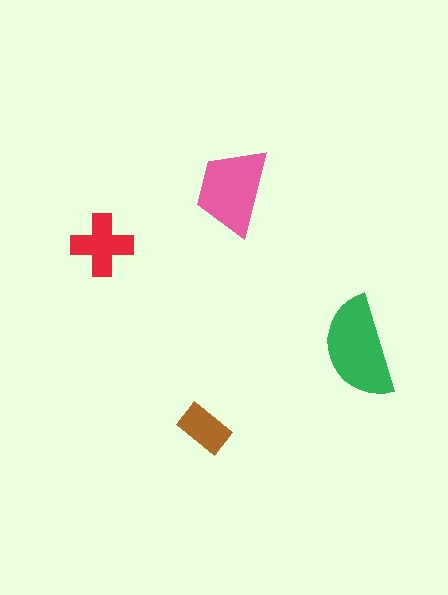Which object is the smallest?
The brown rectangle.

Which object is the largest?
The green semicircle.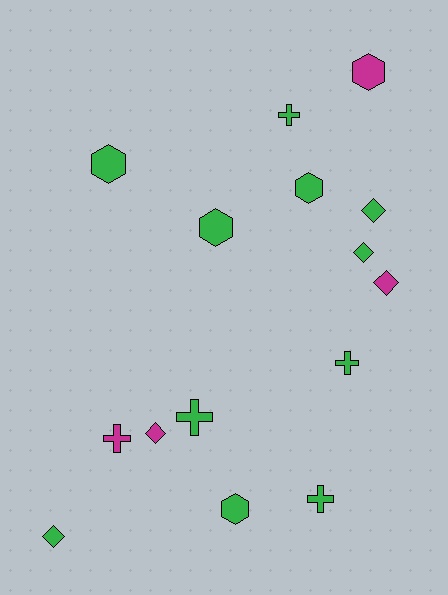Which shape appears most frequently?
Hexagon, with 5 objects.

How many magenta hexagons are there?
There is 1 magenta hexagon.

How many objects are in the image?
There are 15 objects.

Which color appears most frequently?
Green, with 11 objects.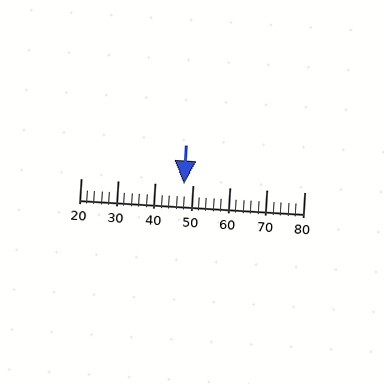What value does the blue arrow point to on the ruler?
The blue arrow points to approximately 48.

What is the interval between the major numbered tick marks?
The major tick marks are spaced 10 units apart.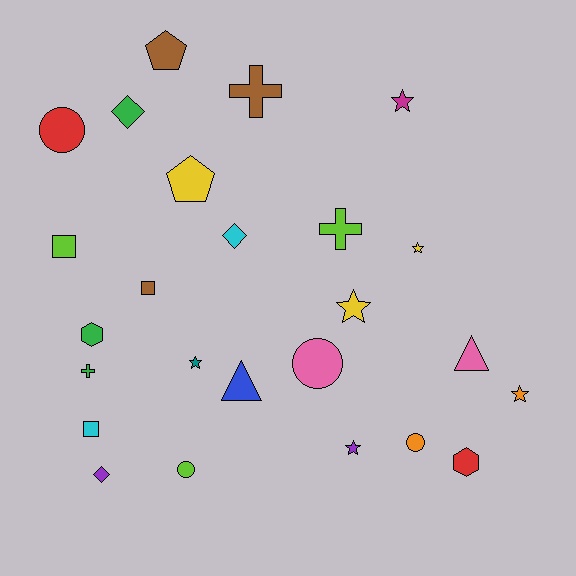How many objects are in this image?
There are 25 objects.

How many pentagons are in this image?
There are 2 pentagons.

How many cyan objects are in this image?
There are 2 cyan objects.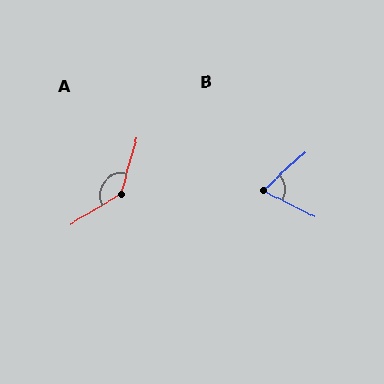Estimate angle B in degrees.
Approximately 70 degrees.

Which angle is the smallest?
B, at approximately 70 degrees.